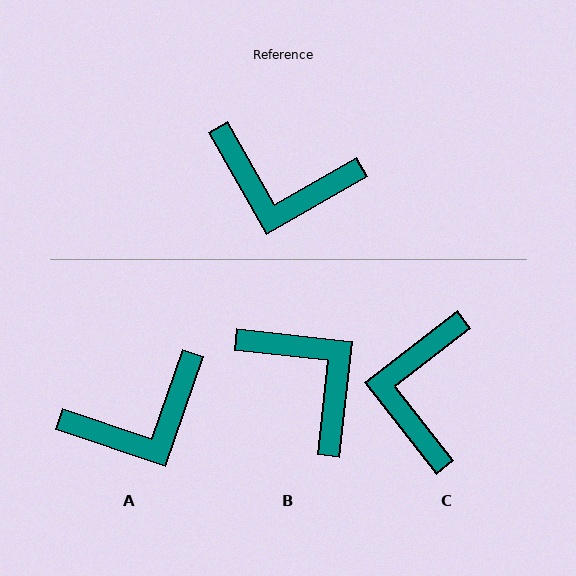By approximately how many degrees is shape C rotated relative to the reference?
Approximately 82 degrees clockwise.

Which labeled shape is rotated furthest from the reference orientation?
B, about 144 degrees away.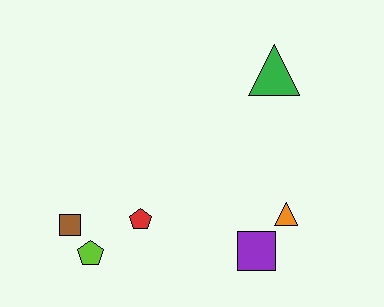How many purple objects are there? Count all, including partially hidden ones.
There is 1 purple object.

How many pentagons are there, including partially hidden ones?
There are 2 pentagons.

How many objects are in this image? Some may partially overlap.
There are 6 objects.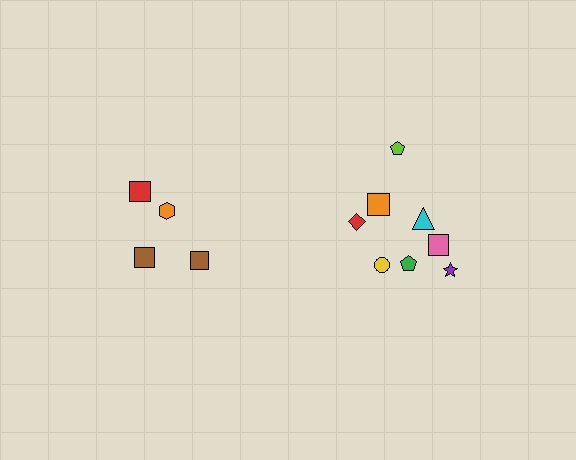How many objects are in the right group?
There are 8 objects.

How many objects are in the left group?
There are 4 objects.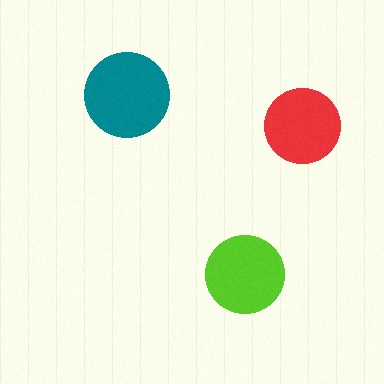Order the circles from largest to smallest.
the teal one, the lime one, the red one.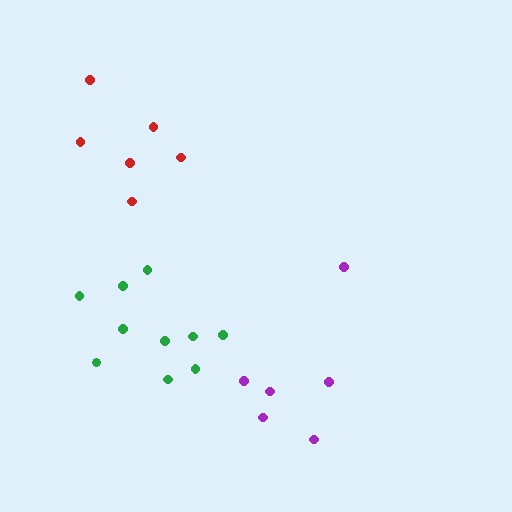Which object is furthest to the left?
The red cluster is leftmost.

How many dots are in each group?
Group 1: 6 dots, Group 2: 10 dots, Group 3: 6 dots (22 total).